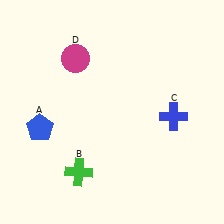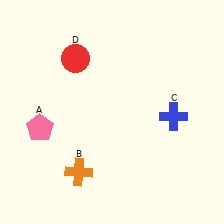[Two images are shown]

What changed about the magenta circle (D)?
In Image 1, D is magenta. In Image 2, it changed to red.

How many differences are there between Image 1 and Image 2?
There are 3 differences between the two images.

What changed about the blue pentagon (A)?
In Image 1, A is blue. In Image 2, it changed to pink.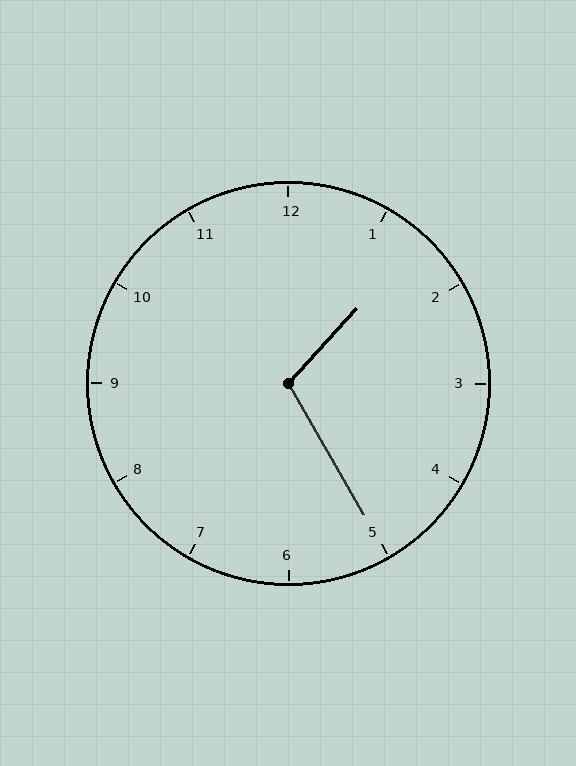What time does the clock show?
1:25.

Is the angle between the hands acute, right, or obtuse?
It is obtuse.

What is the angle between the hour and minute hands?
Approximately 108 degrees.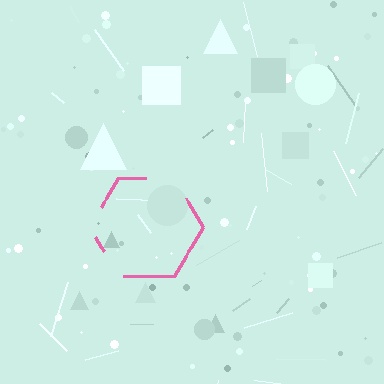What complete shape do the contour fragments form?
The contour fragments form a hexagon.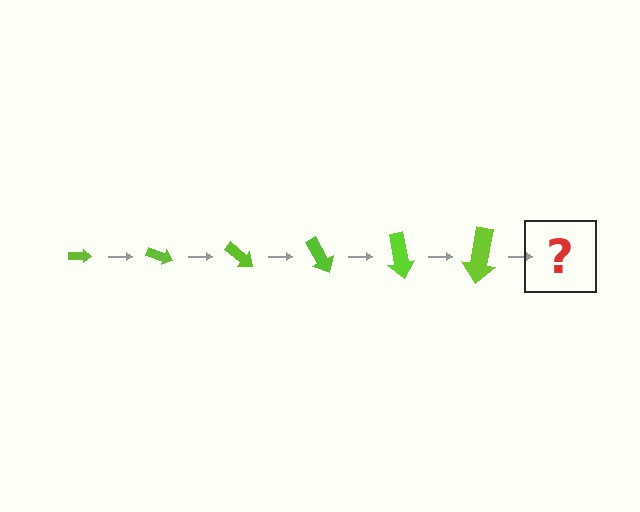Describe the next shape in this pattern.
It should be an arrow, larger than the previous one and rotated 120 degrees from the start.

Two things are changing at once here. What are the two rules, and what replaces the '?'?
The two rules are that the arrow grows larger each step and it rotates 20 degrees each step. The '?' should be an arrow, larger than the previous one and rotated 120 degrees from the start.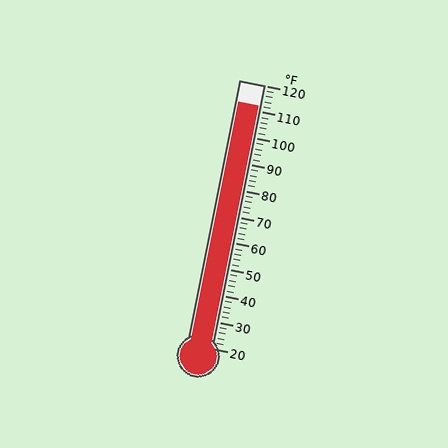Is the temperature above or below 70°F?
The temperature is above 70°F.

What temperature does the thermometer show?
The thermometer shows approximately 112°F.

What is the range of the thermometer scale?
The thermometer scale ranges from 20°F to 120°F.